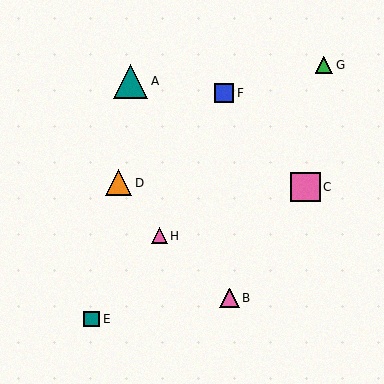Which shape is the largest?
The teal triangle (labeled A) is the largest.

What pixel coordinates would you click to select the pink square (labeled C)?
Click at (306, 187) to select the pink square C.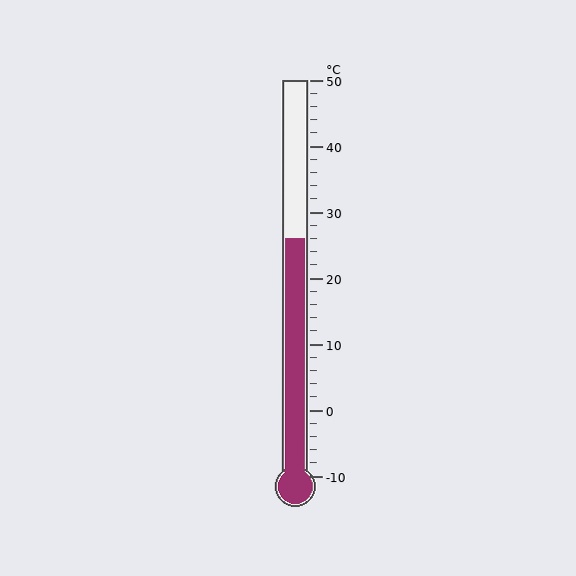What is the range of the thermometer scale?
The thermometer scale ranges from -10°C to 50°C.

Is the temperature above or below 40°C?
The temperature is below 40°C.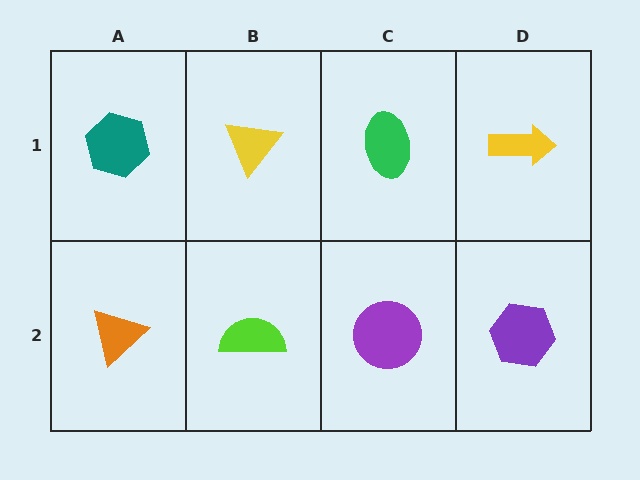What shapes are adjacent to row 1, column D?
A purple hexagon (row 2, column D), a green ellipse (row 1, column C).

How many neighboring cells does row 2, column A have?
2.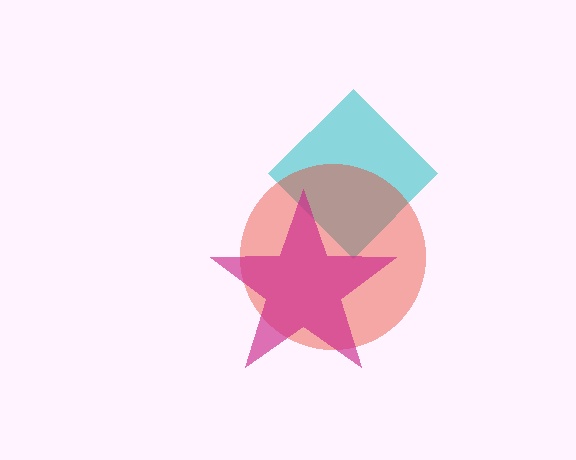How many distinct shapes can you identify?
There are 3 distinct shapes: a cyan diamond, a red circle, a magenta star.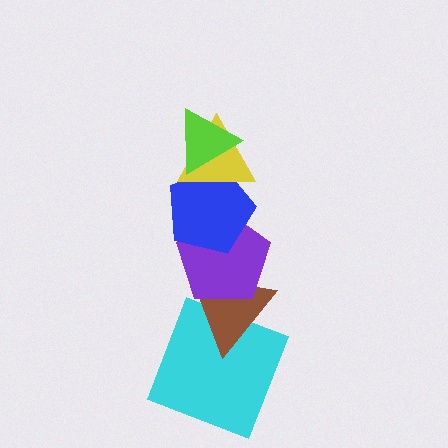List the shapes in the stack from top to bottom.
From top to bottom: the lime triangle, the yellow triangle, the blue pentagon, the purple pentagon, the brown triangle, the cyan square.